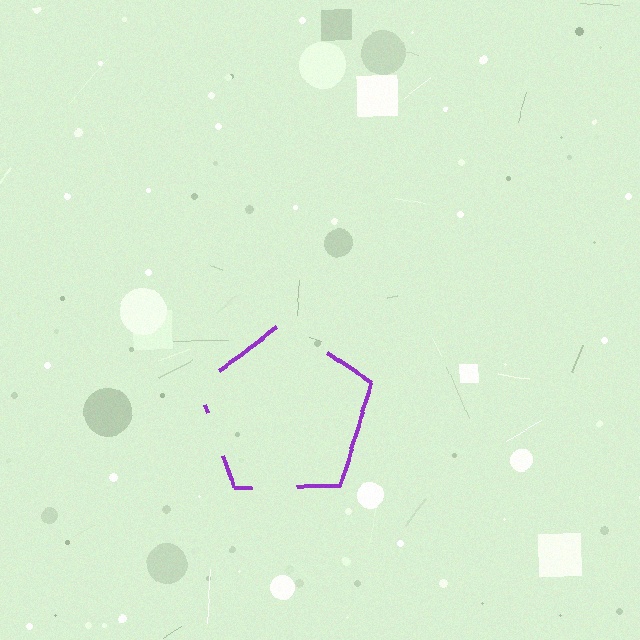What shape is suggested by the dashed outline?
The dashed outline suggests a pentagon.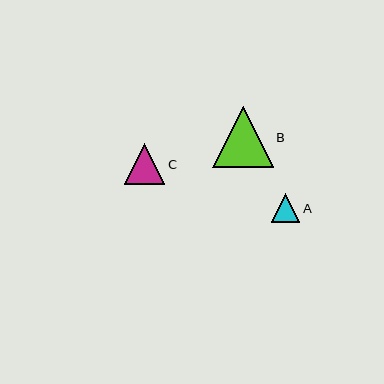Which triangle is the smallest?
Triangle A is the smallest with a size of approximately 29 pixels.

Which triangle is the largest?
Triangle B is the largest with a size of approximately 60 pixels.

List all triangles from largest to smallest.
From largest to smallest: B, C, A.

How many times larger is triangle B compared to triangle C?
Triangle B is approximately 1.5 times the size of triangle C.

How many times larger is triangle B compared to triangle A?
Triangle B is approximately 2.1 times the size of triangle A.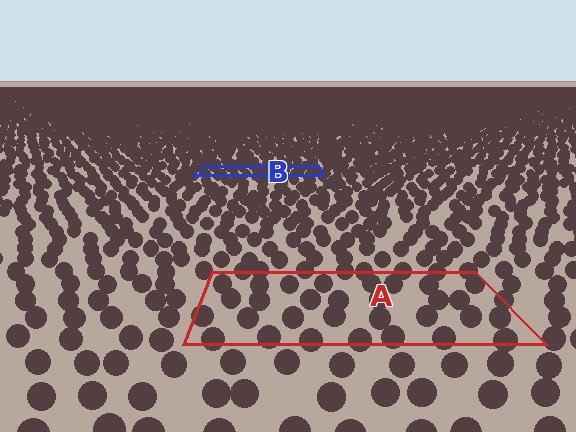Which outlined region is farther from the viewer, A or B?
Region B is farther from the viewer — the texture elements inside it appear smaller and more densely packed.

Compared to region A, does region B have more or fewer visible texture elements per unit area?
Region B has more texture elements per unit area — they are packed more densely because it is farther away.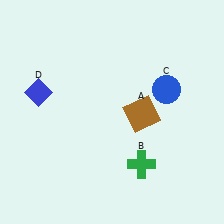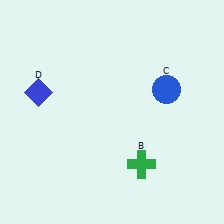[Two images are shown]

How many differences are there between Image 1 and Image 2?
There is 1 difference between the two images.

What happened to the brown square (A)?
The brown square (A) was removed in Image 2. It was in the bottom-right area of Image 1.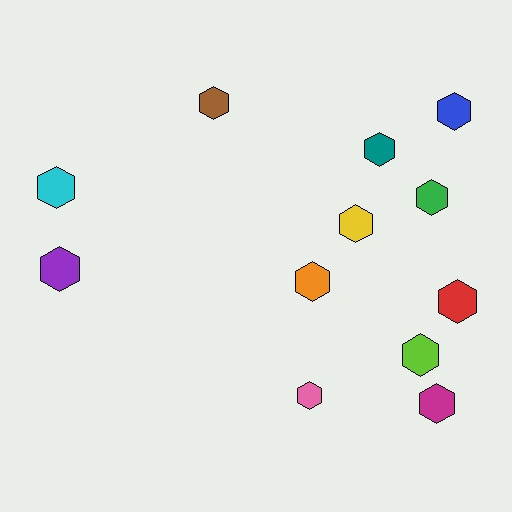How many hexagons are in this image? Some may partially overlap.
There are 12 hexagons.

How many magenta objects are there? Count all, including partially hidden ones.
There is 1 magenta object.